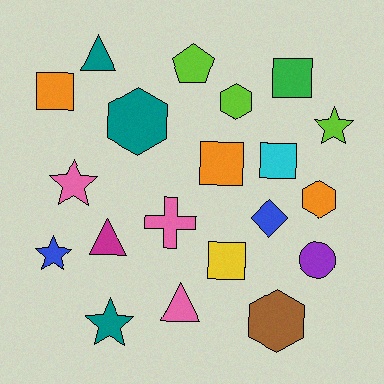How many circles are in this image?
There is 1 circle.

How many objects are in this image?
There are 20 objects.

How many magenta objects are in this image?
There is 1 magenta object.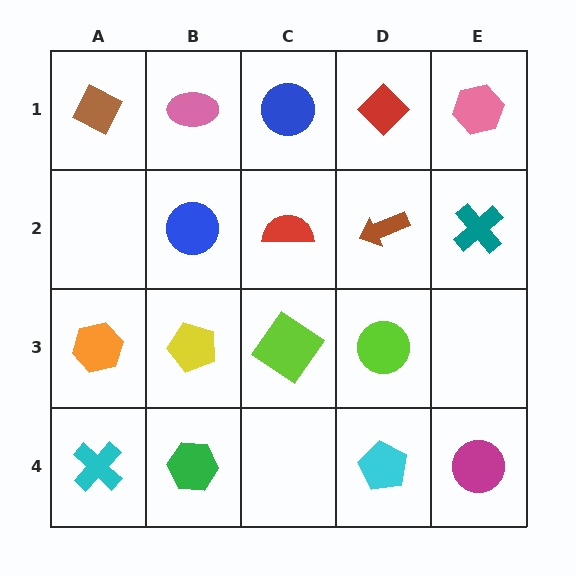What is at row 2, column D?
A brown arrow.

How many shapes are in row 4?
4 shapes.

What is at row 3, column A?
An orange hexagon.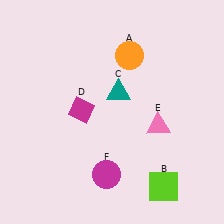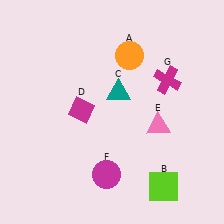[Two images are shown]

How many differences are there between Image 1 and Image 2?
There is 1 difference between the two images.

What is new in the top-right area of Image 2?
A magenta cross (G) was added in the top-right area of Image 2.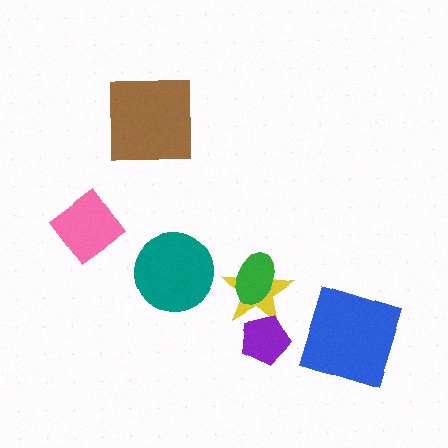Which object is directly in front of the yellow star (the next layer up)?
The green ellipse is directly in front of the yellow star.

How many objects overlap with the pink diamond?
0 objects overlap with the pink diamond.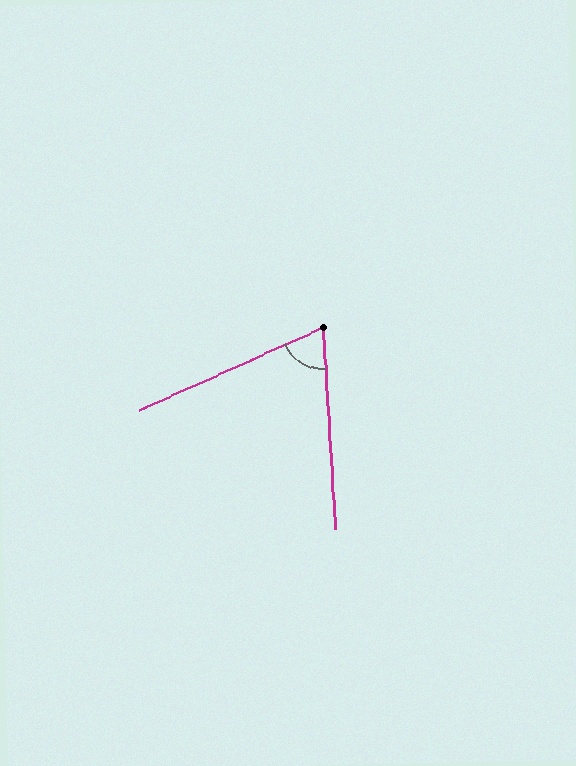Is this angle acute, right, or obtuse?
It is acute.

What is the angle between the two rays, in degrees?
Approximately 69 degrees.